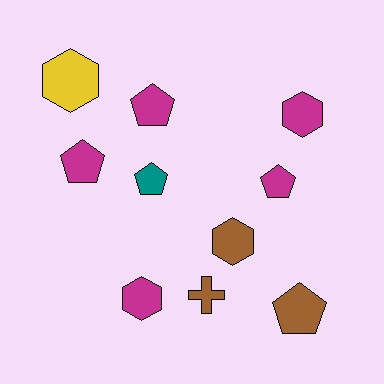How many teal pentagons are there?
There is 1 teal pentagon.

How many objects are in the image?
There are 10 objects.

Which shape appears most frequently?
Pentagon, with 5 objects.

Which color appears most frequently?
Magenta, with 5 objects.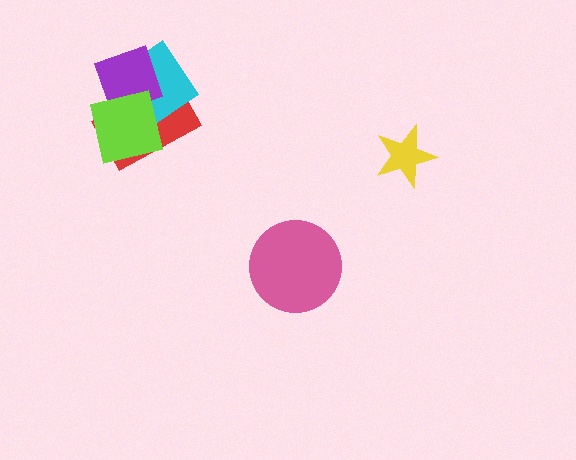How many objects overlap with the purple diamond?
3 objects overlap with the purple diamond.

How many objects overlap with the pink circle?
0 objects overlap with the pink circle.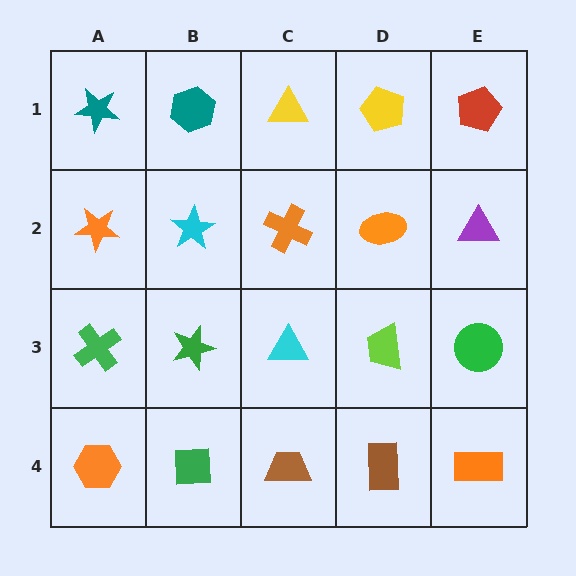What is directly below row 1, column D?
An orange ellipse.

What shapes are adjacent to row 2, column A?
A teal star (row 1, column A), a green cross (row 3, column A), a cyan star (row 2, column B).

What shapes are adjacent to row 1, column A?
An orange star (row 2, column A), a teal hexagon (row 1, column B).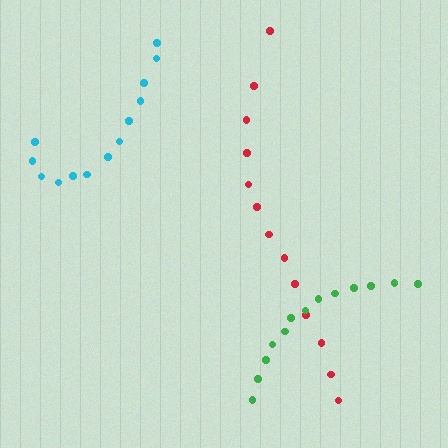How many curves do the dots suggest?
There are 3 distinct paths.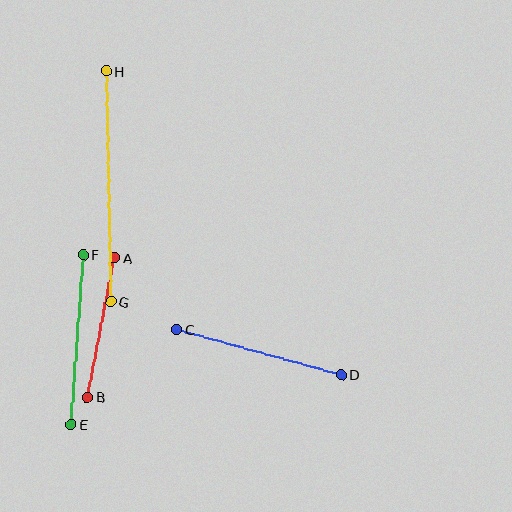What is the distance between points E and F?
The distance is approximately 170 pixels.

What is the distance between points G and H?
The distance is approximately 231 pixels.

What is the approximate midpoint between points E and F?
The midpoint is at approximately (77, 340) pixels.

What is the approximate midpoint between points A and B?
The midpoint is at approximately (101, 327) pixels.